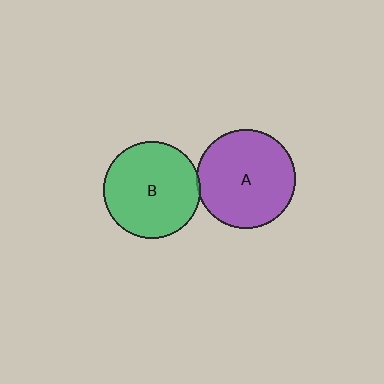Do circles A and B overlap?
Yes.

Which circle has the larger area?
Circle A (purple).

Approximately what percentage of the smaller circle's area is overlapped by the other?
Approximately 5%.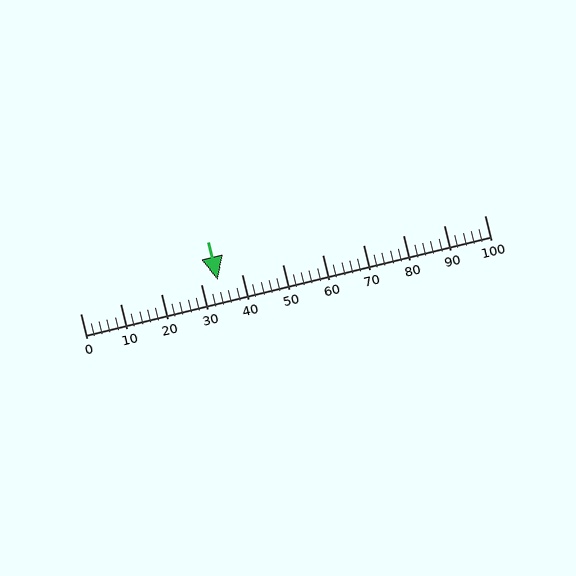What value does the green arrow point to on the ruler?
The green arrow points to approximately 34.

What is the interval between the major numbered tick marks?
The major tick marks are spaced 10 units apart.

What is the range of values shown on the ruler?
The ruler shows values from 0 to 100.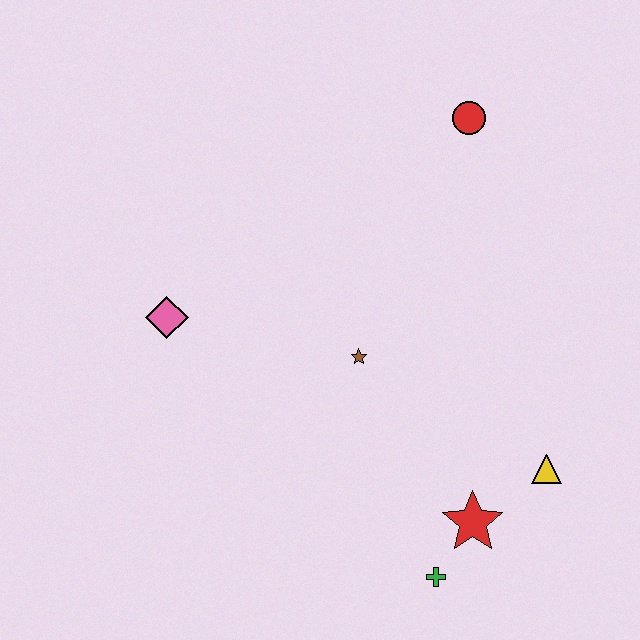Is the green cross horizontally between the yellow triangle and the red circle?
No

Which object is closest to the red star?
The green cross is closest to the red star.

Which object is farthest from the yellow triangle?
The pink diamond is farthest from the yellow triangle.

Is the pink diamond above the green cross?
Yes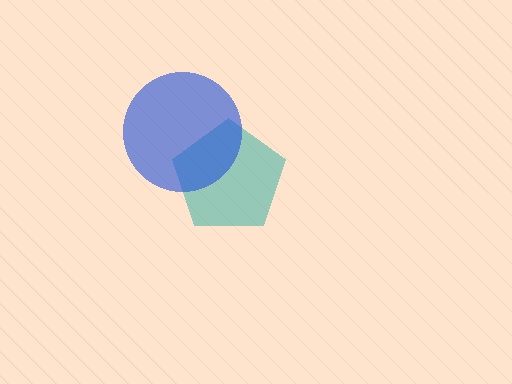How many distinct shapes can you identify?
There are 2 distinct shapes: a teal pentagon, a blue circle.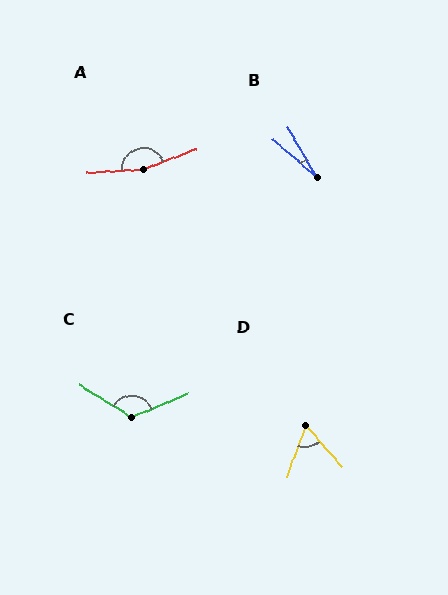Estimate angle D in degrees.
Approximately 61 degrees.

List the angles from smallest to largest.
B (19°), D (61°), C (127°), A (163°).